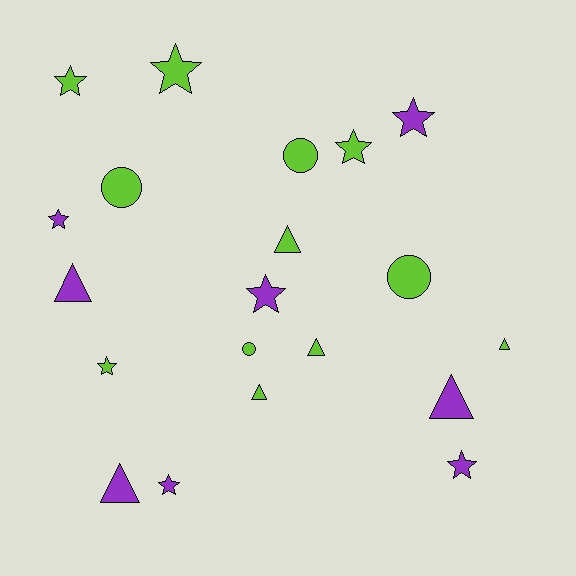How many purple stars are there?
There are 5 purple stars.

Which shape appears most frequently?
Star, with 9 objects.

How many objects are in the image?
There are 20 objects.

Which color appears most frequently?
Lime, with 12 objects.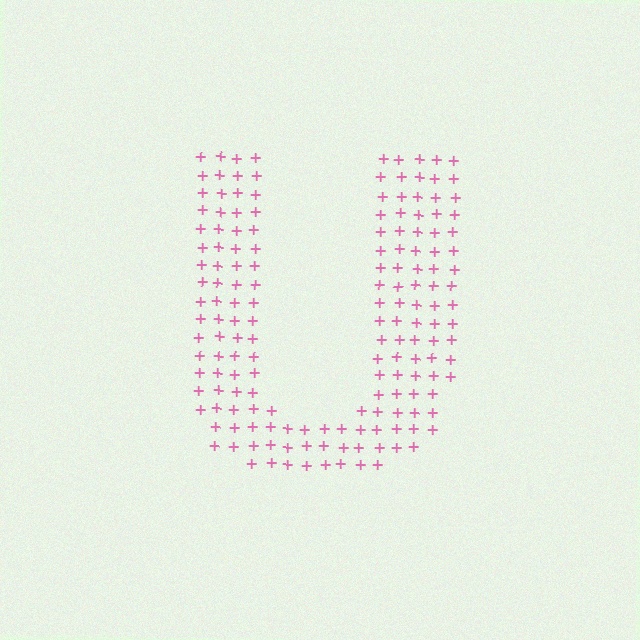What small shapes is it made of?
It is made of small plus signs.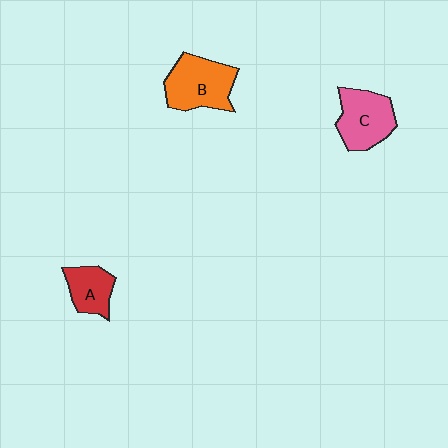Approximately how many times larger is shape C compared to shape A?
Approximately 1.5 times.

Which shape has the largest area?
Shape B (orange).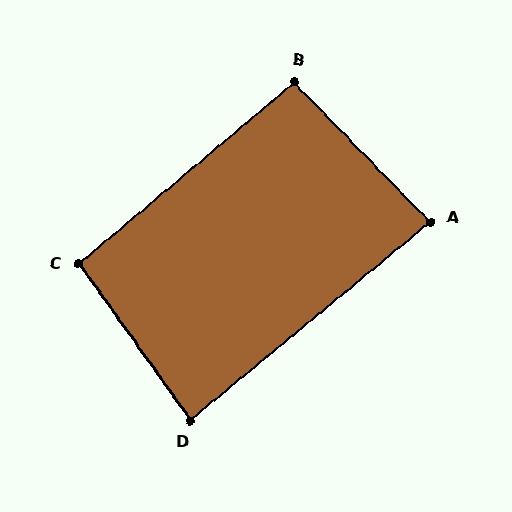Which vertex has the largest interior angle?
C, at approximately 95 degrees.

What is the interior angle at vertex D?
Approximately 86 degrees (approximately right).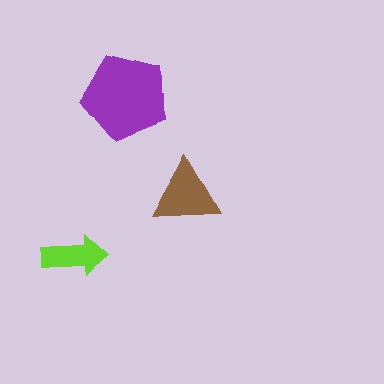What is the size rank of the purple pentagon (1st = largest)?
1st.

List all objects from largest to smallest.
The purple pentagon, the brown triangle, the lime arrow.